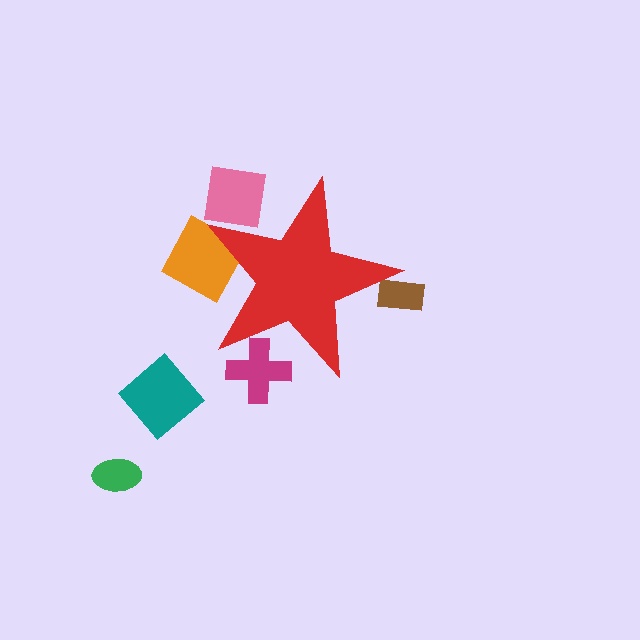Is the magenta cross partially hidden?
Yes, the magenta cross is partially hidden behind the red star.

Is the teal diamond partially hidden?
No, the teal diamond is fully visible.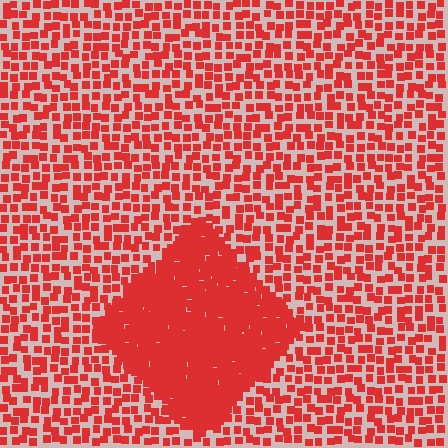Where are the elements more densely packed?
The elements are more densely packed inside the diamond boundary.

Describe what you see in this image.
The image contains small red elements arranged at two different densities. A diamond-shaped region is visible where the elements are more densely packed than the surrounding area.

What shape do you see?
I see a diamond.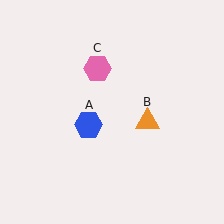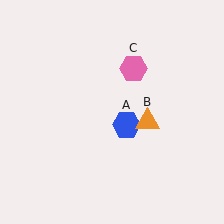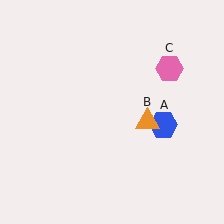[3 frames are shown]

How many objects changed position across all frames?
2 objects changed position: blue hexagon (object A), pink hexagon (object C).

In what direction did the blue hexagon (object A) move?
The blue hexagon (object A) moved right.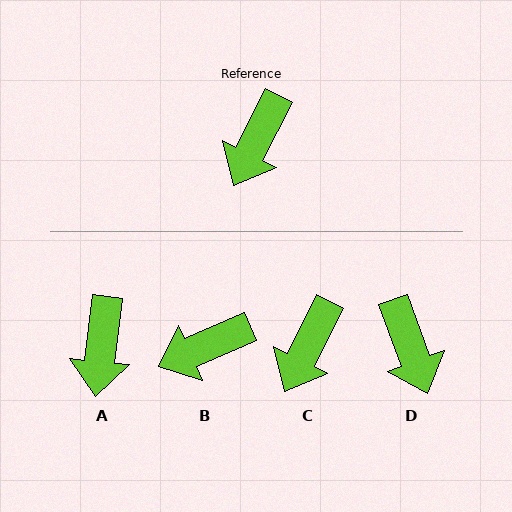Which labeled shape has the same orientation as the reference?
C.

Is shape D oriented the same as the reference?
No, it is off by about 47 degrees.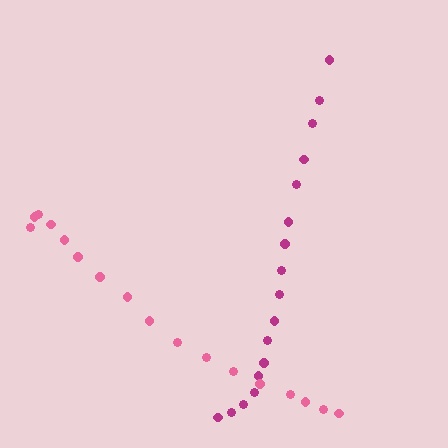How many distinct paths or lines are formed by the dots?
There are 2 distinct paths.